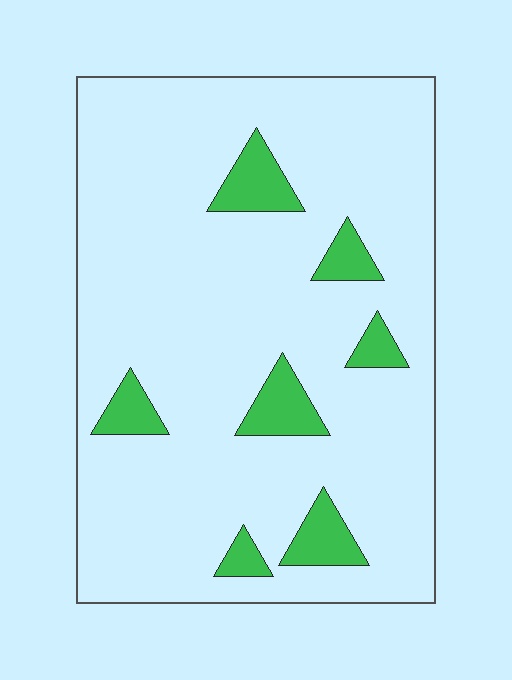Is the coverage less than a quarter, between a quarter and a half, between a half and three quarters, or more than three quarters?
Less than a quarter.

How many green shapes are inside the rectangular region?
7.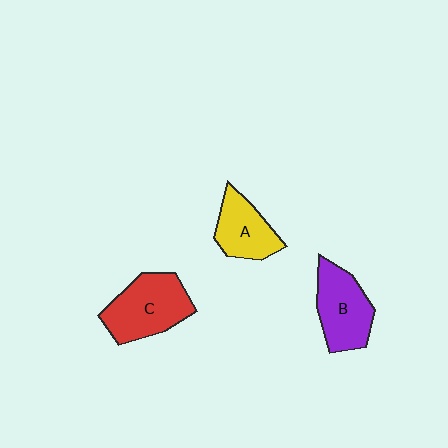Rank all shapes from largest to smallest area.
From largest to smallest: C (red), B (purple), A (yellow).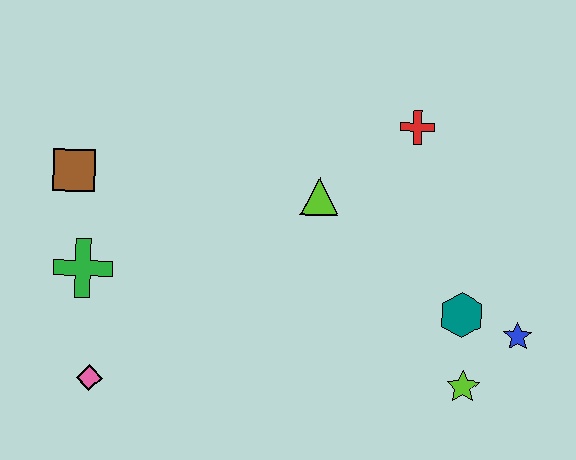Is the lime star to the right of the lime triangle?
Yes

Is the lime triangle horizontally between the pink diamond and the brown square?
No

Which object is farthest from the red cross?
The pink diamond is farthest from the red cross.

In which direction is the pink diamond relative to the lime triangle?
The pink diamond is to the left of the lime triangle.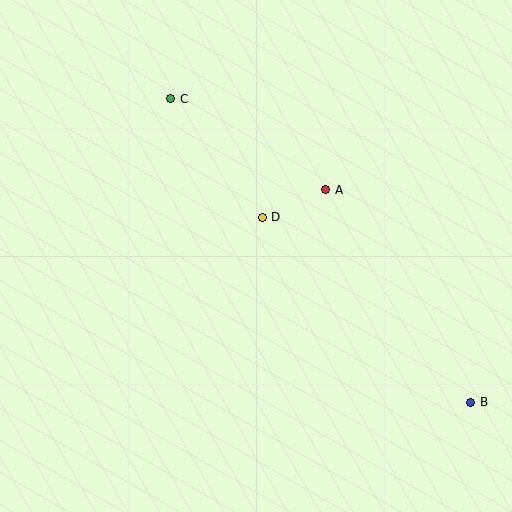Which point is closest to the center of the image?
Point D at (262, 217) is closest to the center.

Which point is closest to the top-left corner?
Point C is closest to the top-left corner.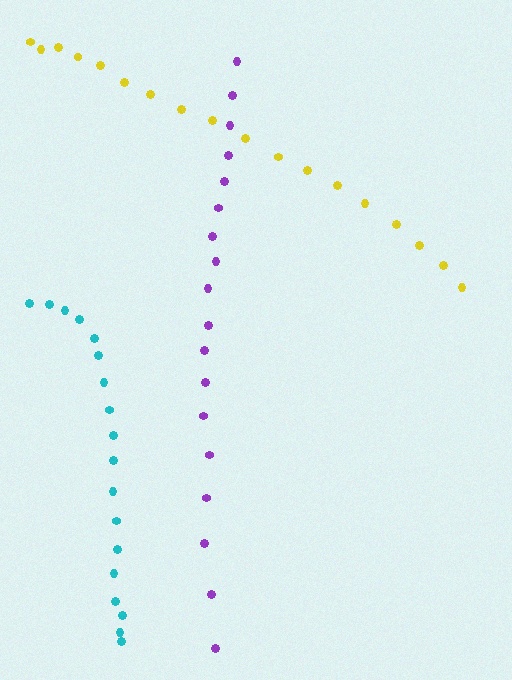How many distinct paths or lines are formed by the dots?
There are 3 distinct paths.